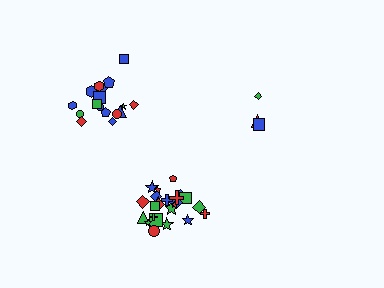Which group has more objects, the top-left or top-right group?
The top-left group.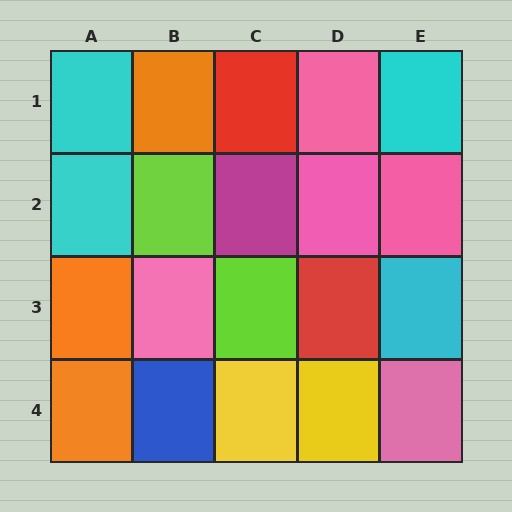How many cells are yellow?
2 cells are yellow.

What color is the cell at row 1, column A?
Cyan.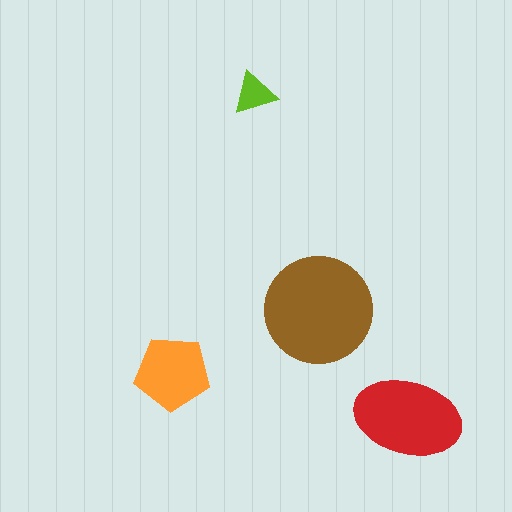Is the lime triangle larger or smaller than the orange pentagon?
Smaller.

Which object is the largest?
The brown circle.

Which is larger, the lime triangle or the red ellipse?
The red ellipse.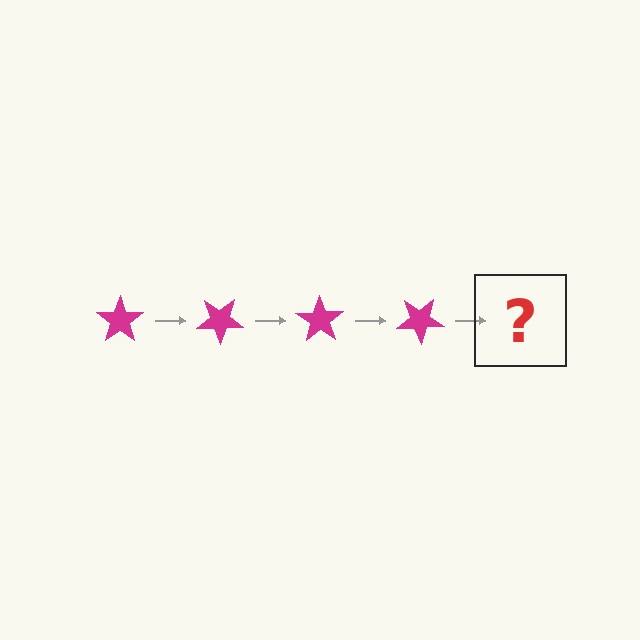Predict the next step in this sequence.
The next step is a magenta star rotated 140 degrees.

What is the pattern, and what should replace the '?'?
The pattern is that the star rotates 35 degrees each step. The '?' should be a magenta star rotated 140 degrees.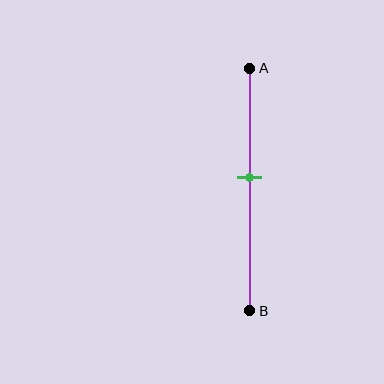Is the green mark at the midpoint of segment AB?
No, the mark is at about 45% from A, not at the 50% midpoint.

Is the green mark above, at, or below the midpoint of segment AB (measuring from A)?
The green mark is above the midpoint of segment AB.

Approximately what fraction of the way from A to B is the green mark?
The green mark is approximately 45% of the way from A to B.